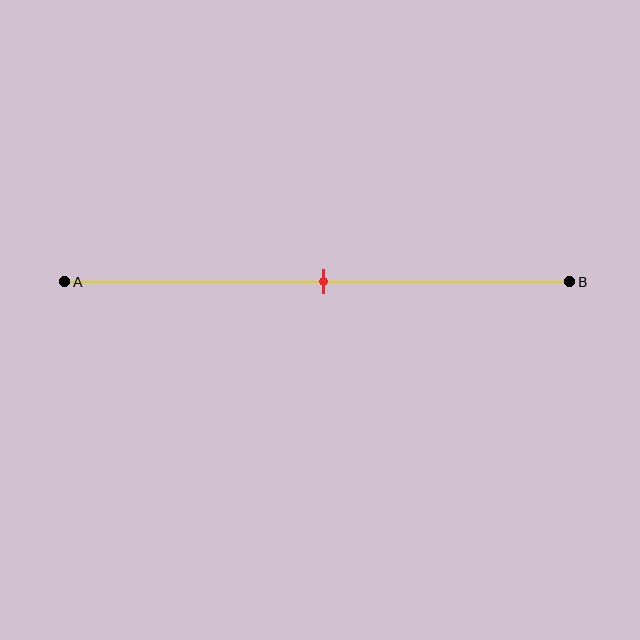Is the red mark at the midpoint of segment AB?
Yes, the mark is approximately at the midpoint.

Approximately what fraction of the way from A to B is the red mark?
The red mark is approximately 50% of the way from A to B.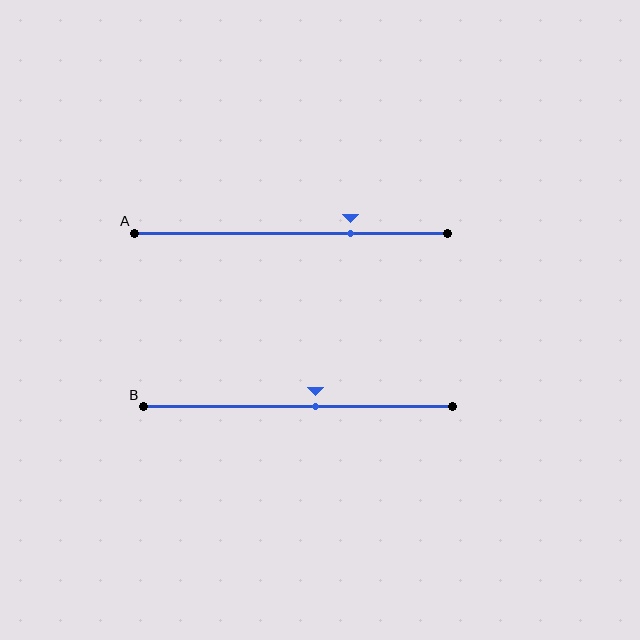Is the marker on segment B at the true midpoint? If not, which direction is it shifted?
No, the marker on segment B is shifted to the right by about 6% of the segment length.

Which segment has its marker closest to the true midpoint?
Segment B has its marker closest to the true midpoint.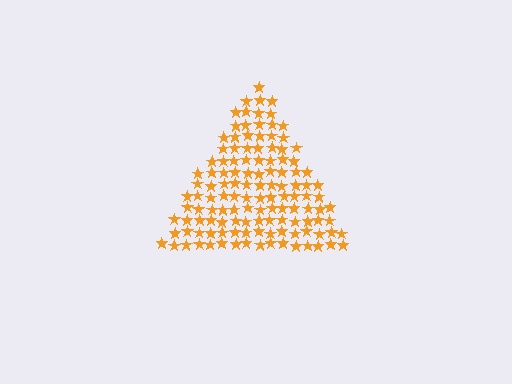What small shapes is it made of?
It is made of small stars.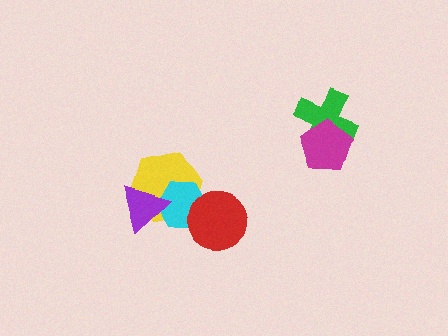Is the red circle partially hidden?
No, no other shape covers it.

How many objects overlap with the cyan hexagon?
3 objects overlap with the cyan hexagon.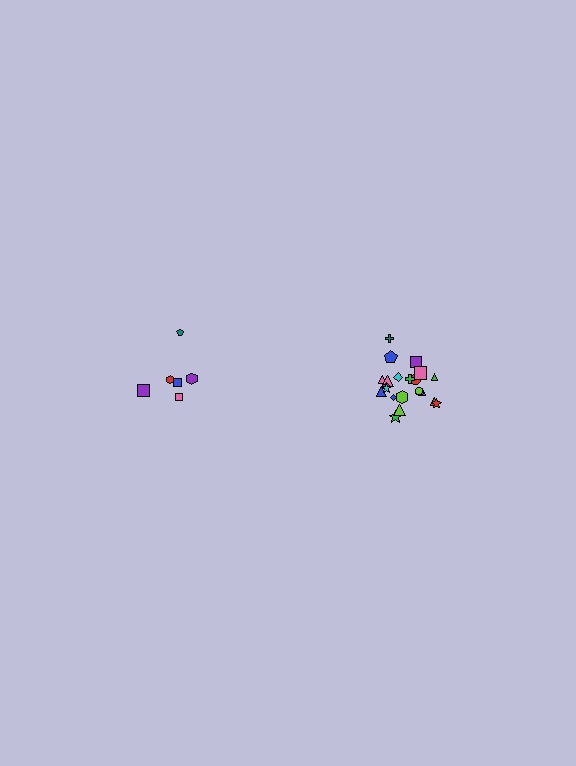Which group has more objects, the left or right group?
The right group.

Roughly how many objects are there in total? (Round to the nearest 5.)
Roughly 30 objects in total.